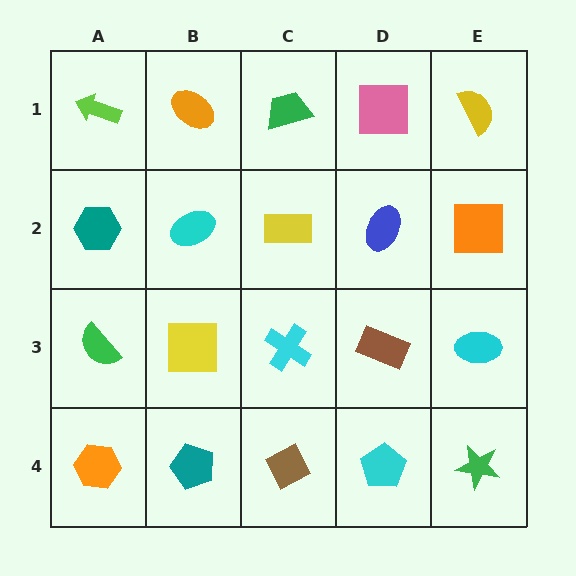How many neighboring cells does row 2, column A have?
3.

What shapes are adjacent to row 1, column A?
A teal hexagon (row 2, column A), an orange ellipse (row 1, column B).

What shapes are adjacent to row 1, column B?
A cyan ellipse (row 2, column B), a lime arrow (row 1, column A), a green trapezoid (row 1, column C).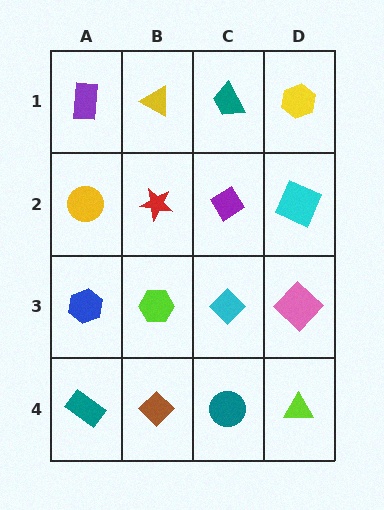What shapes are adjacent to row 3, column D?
A cyan square (row 2, column D), a lime triangle (row 4, column D), a cyan diamond (row 3, column C).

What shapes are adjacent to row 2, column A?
A purple rectangle (row 1, column A), a blue hexagon (row 3, column A), a red star (row 2, column B).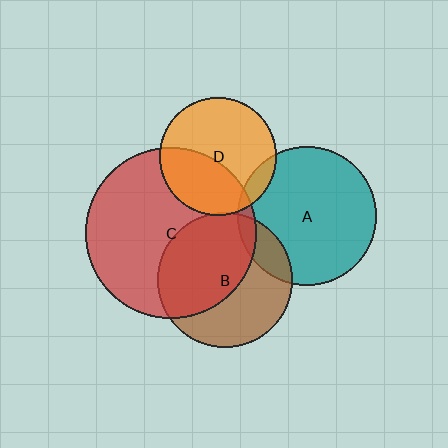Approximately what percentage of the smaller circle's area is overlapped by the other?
Approximately 5%.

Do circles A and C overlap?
Yes.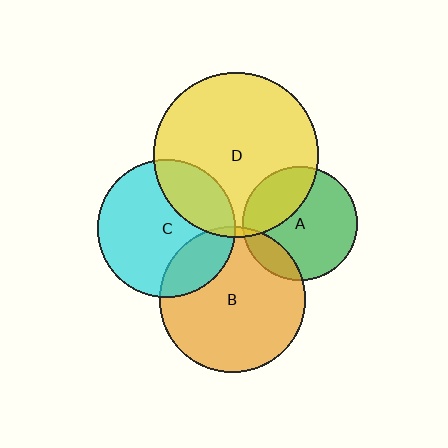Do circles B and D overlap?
Yes.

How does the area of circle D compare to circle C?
Approximately 1.4 times.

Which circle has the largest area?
Circle D (yellow).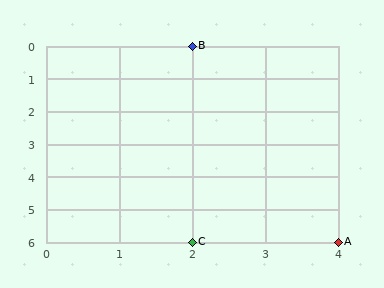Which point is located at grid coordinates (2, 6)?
Point C is at (2, 6).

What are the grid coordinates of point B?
Point B is at grid coordinates (2, 0).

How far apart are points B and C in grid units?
Points B and C are 6 rows apart.